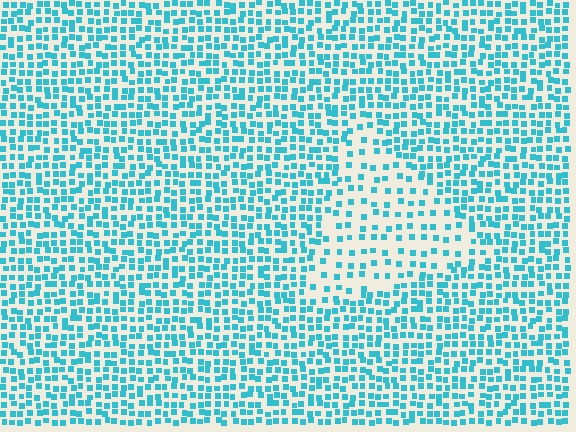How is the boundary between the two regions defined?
The boundary is defined by a change in element density (approximately 2.1x ratio). All elements are the same color, size, and shape.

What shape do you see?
I see a triangle.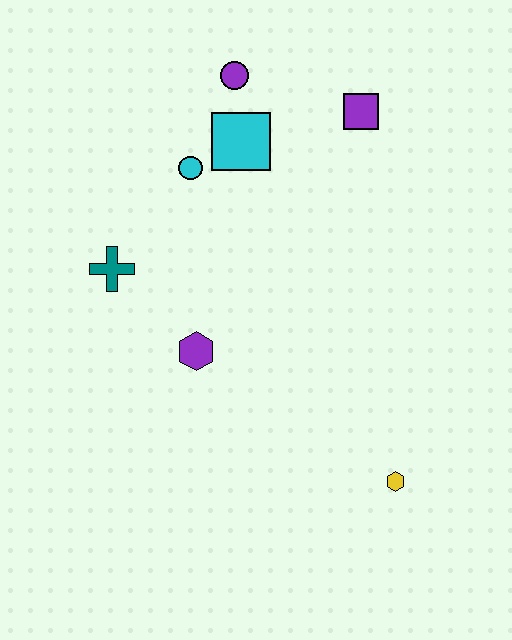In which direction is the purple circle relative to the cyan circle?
The purple circle is above the cyan circle.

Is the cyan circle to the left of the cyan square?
Yes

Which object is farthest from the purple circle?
The yellow hexagon is farthest from the purple circle.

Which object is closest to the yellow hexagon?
The purple hexagon is closest to the yellow hexagon.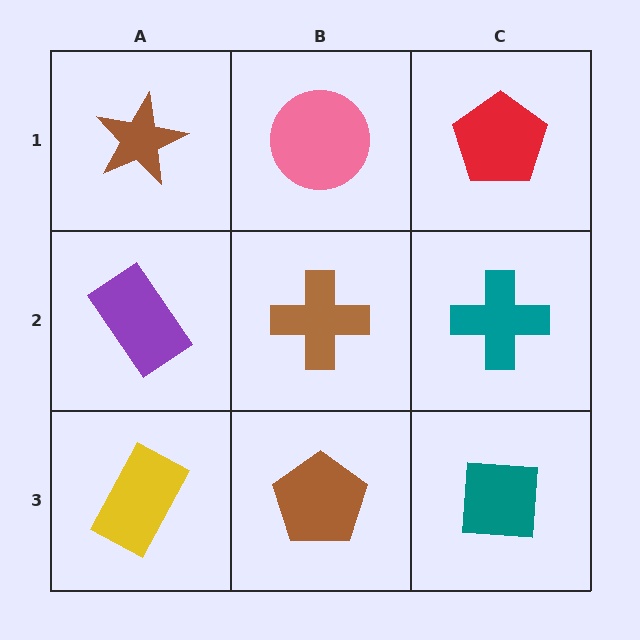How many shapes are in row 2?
3 shapes.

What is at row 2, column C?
A teal cross.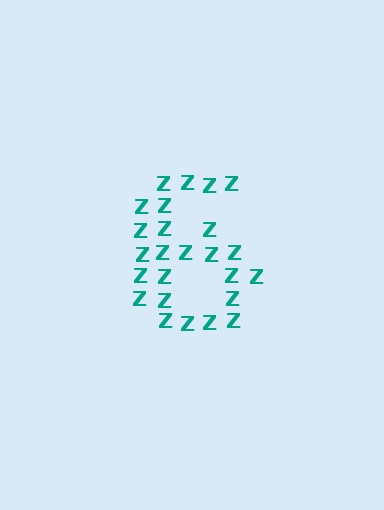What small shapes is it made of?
It is made of small letter Z's.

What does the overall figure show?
The overall figure shows the digit 6.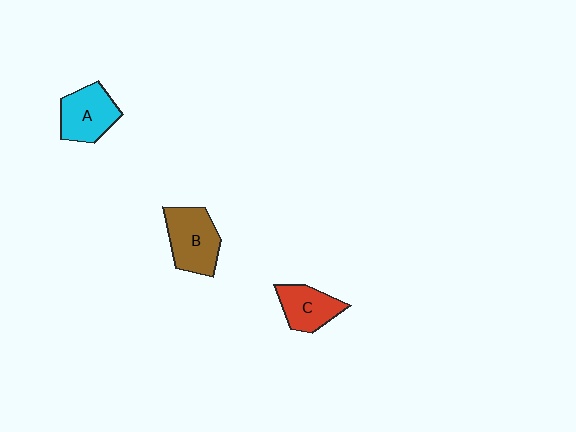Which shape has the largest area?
Shape B (brown).